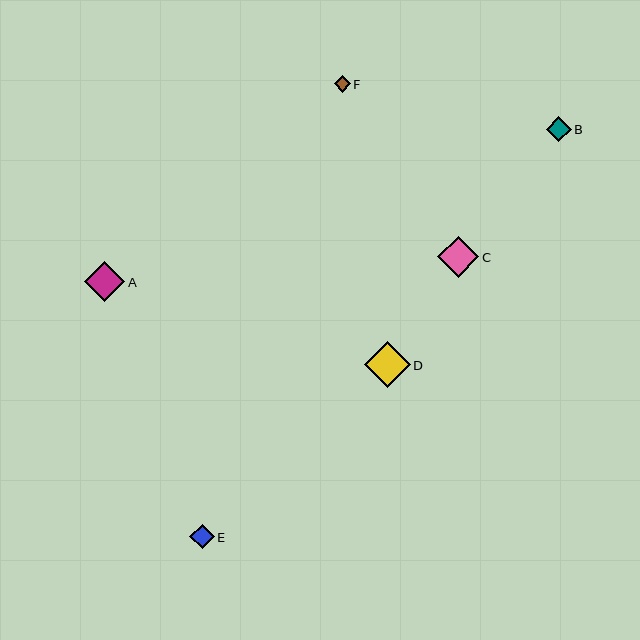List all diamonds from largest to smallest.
From largest to smallest: D, C, A, B, E, F.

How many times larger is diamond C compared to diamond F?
Diamond C is approximately 2.5 times the size of diamond F.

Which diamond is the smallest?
Diamond F is the smallest with a size of approximately 16 pixels.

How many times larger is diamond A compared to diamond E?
Diamond A is approximately 1.7 times the size of diamond E.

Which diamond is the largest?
Diamond D is the largest with a size of approximately 46 pixels.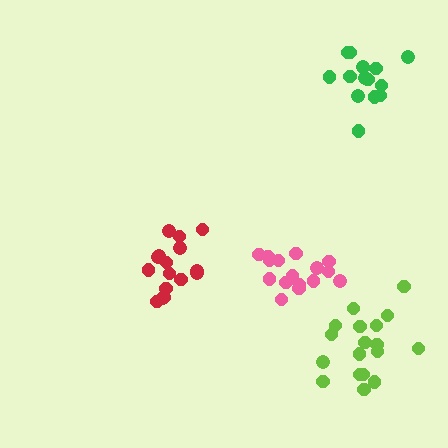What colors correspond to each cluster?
The clusters are colored: lime, red, green, pink.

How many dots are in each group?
Group 1: 18 dots, Group 2: 16 dots, Group 3: 14 dots, Group 4: 16 dots (64 total).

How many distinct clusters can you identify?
There are 4 distinct clusters.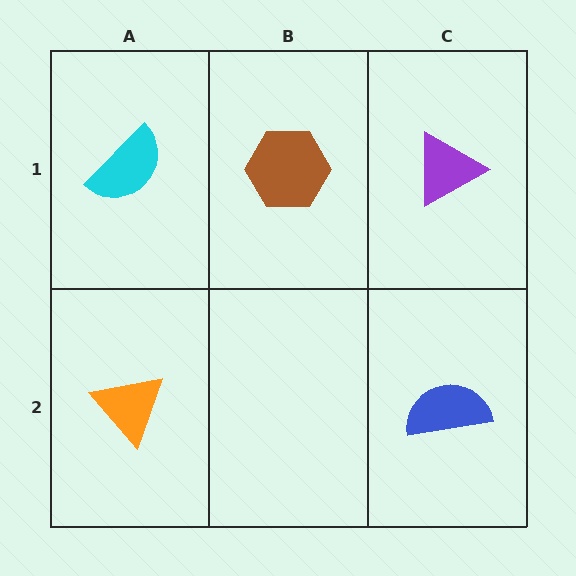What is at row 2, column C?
A blue semicircle.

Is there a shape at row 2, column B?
No, that cell is empty.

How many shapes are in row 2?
2 shapes.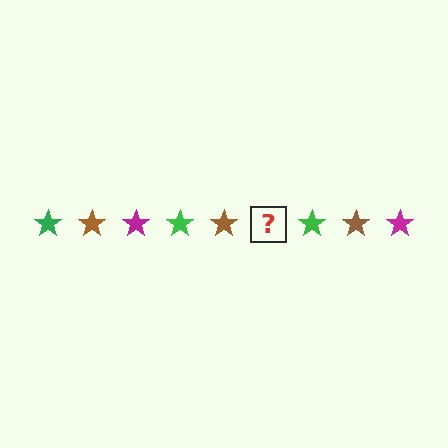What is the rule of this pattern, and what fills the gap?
The rule is that the pattern cycles through green, brown, magenta stars. The gap should be filled with a magenta star.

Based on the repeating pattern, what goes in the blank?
The blank should be a magenta star.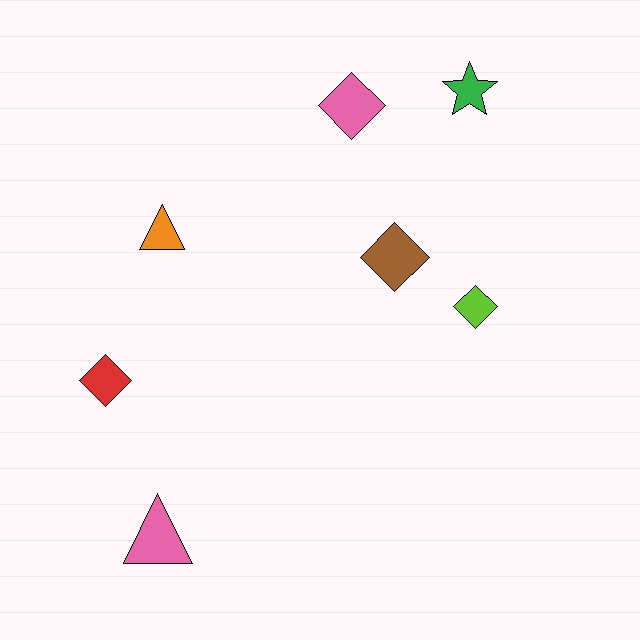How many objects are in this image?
There are 7 objects.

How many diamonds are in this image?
There are 4 diamonds.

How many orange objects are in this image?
There is 1 orange object.